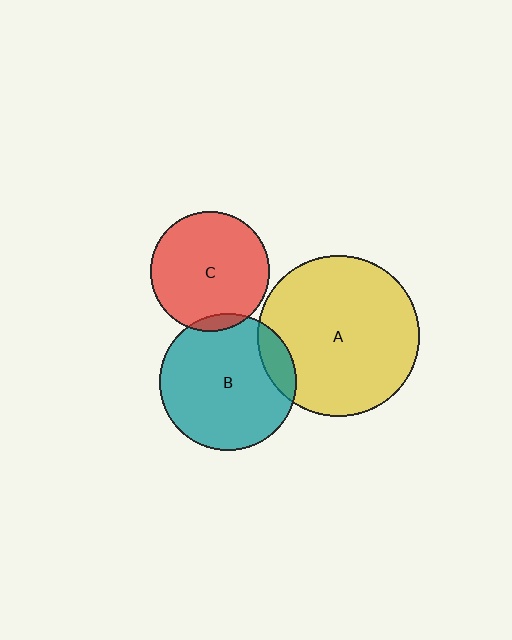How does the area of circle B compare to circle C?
Approximately 1.3 times.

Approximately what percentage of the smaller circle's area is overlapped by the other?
Approximately 10%.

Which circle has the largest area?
Circle A (yellow).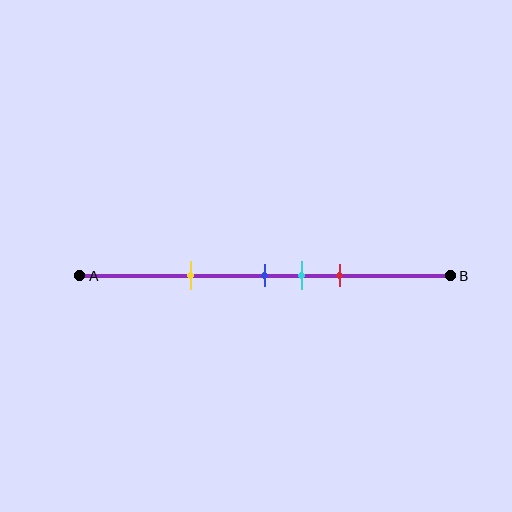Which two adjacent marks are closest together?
The blue and cyan marks are the closest adjacent pair.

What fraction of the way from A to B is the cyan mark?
The cyan mark is approximately 60% (0.6) of the way from A to B.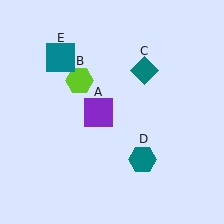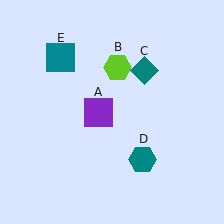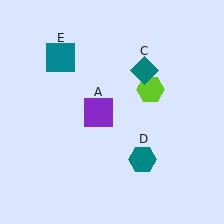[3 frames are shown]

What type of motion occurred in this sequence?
The lime hexagon (object B) rotated clockwise around the center of the scene.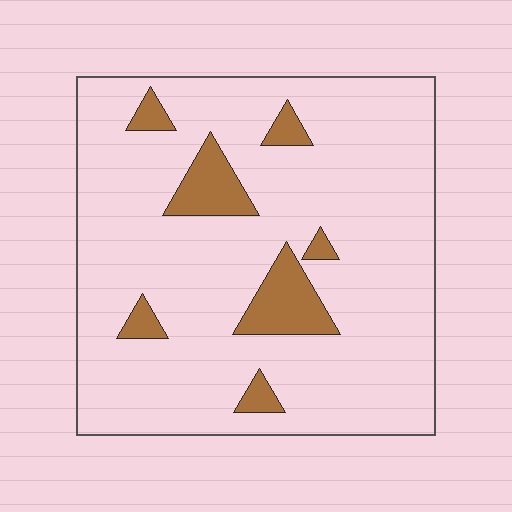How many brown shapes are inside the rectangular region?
7.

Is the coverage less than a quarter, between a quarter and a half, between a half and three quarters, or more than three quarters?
Less than a quarter.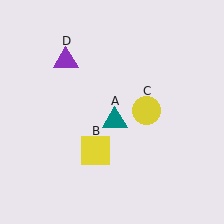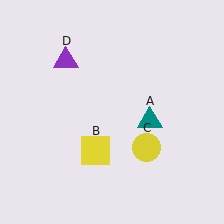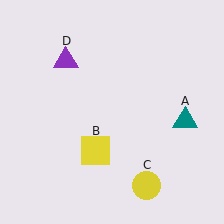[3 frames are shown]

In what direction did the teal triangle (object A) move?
The teal triangle (object A) moved right.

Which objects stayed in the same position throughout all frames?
Yellow square (object B) and purple triangle (object D) remained stationary.